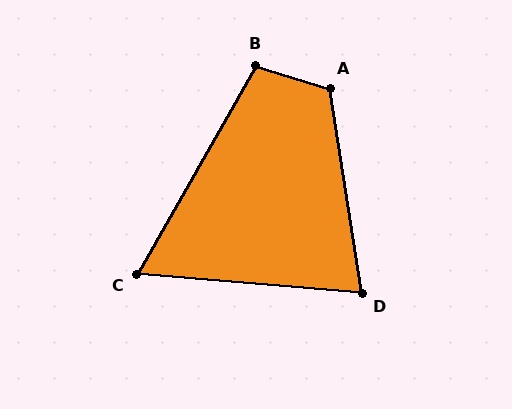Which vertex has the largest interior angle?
A, at approximately 115 degrees.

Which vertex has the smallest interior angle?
C, at approximately 65 degrees.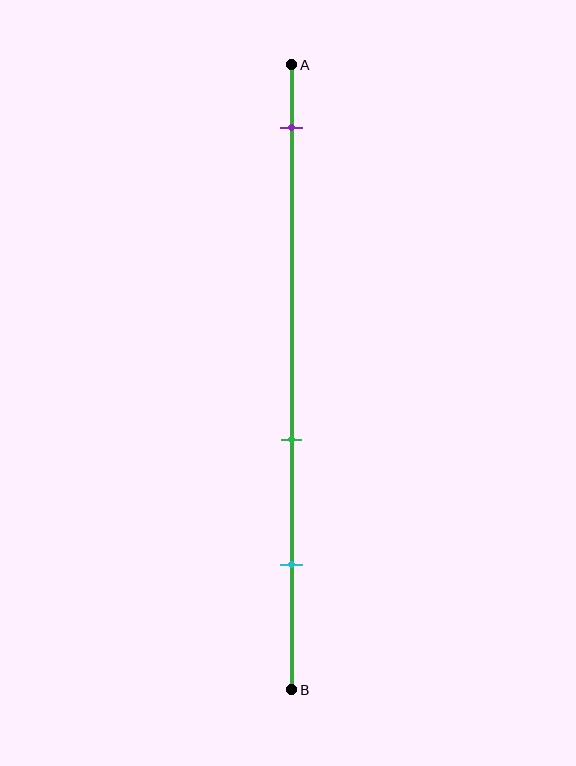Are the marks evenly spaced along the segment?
No, the marks are not evenly spaced.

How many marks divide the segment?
There are 3 marks dividing the segment.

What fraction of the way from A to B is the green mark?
The green mark is approximately 60% (0.6) of the way from A to B.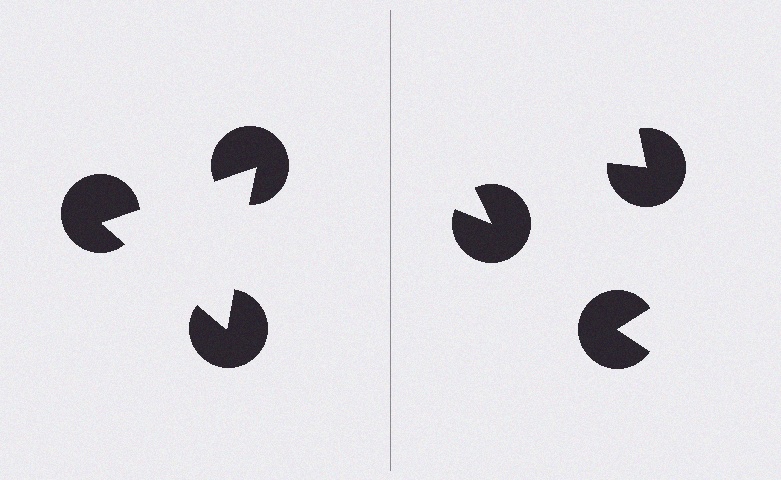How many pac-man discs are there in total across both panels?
6 — 3 on each side.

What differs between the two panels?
The pac-man discs are positioned identically on both sides; only the wedge orientations differ. On the left they align to a triangle; on the right they are misaligned.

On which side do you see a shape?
An illusory triangle appears on the left side. On the right side the wedge cuts are rotated, so no coherent shape forms.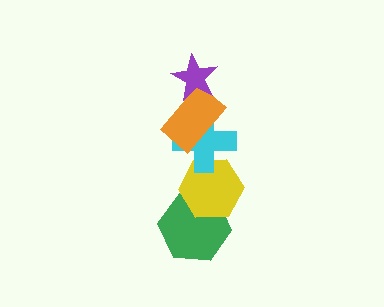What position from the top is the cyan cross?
The cyan cross is 3rd from the top.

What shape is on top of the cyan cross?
The orange rectangle is on top of the cyan cross.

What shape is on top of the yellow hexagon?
The cyan cross is on top of the yellow hexagon.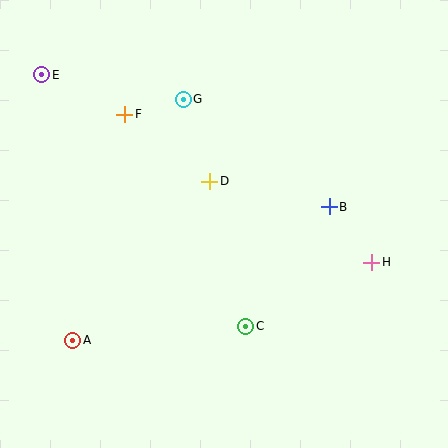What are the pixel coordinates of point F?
Point F is at (125, 114).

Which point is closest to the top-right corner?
Point B is closest to the top-right corner.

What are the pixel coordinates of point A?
Point A is at (73, 340).